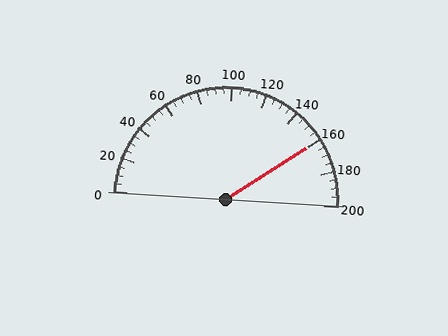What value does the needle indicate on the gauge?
The needle indicates approximately 160.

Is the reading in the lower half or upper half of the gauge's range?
The reading is in the upper half of the range (0 to 200).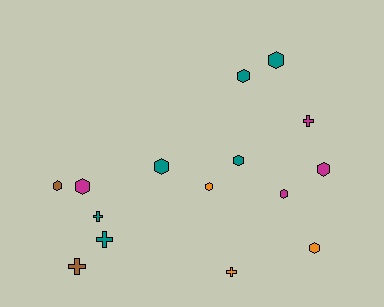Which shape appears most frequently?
Hexagon, with 10 objects.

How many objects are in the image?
There are 15 objects.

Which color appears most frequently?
Teal, with 6 objects.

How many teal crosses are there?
There are 2 teal crosses.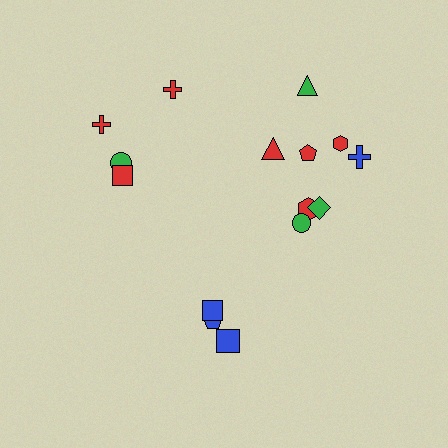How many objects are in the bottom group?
There are 3 objects.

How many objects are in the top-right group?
There are 8 objects.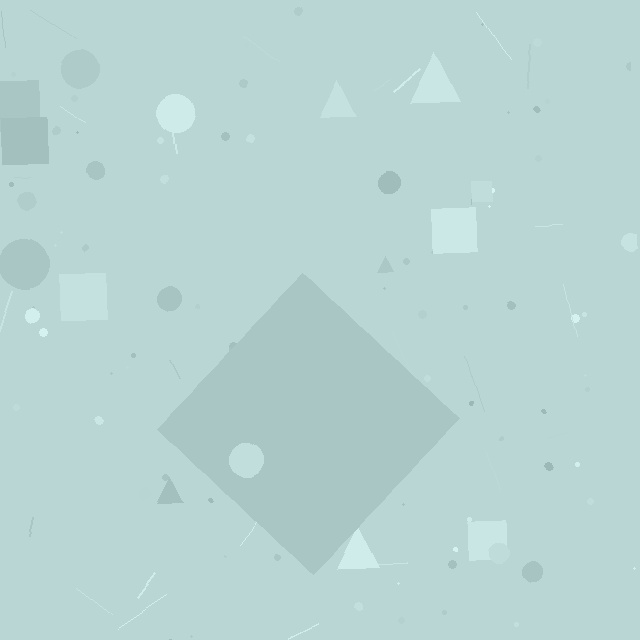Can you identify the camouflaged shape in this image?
The camouflaged shape is a diamond.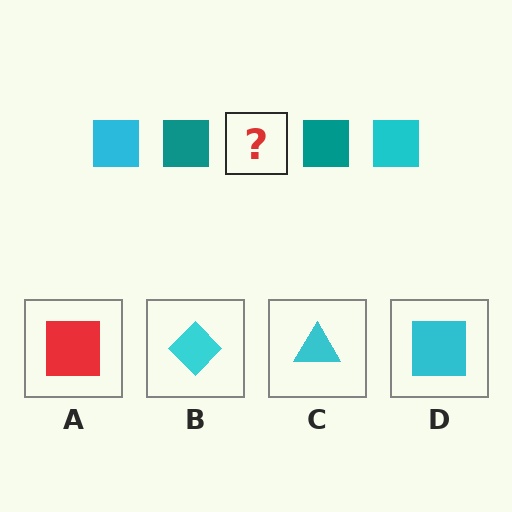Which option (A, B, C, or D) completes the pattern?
D.